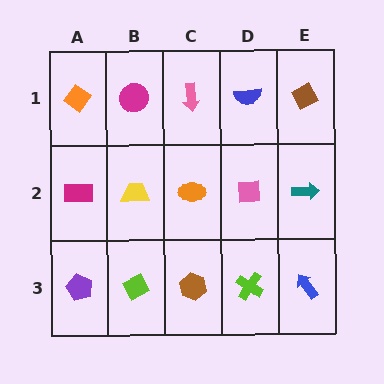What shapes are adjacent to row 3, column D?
A pink square (row 2, column D), a brown hexagon (row 3, column C), a blue arrow (row 3, column E).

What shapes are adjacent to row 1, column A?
A magenta rectangle (row 2, column A), a magenta circle (row 1, column B).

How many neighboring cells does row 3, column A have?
2.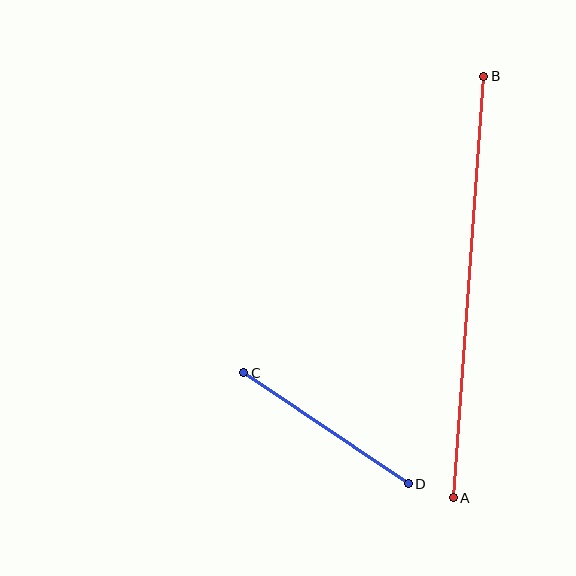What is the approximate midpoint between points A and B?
The midpoint is at approximately (468, 287) pixels.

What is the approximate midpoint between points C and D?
The midpoint is at approximately (326, 428) pixels.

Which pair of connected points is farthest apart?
Points A and B are farthest apart.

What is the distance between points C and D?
The distance is approximately 199 pixels.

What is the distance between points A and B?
The distance is approximately 422 pixels.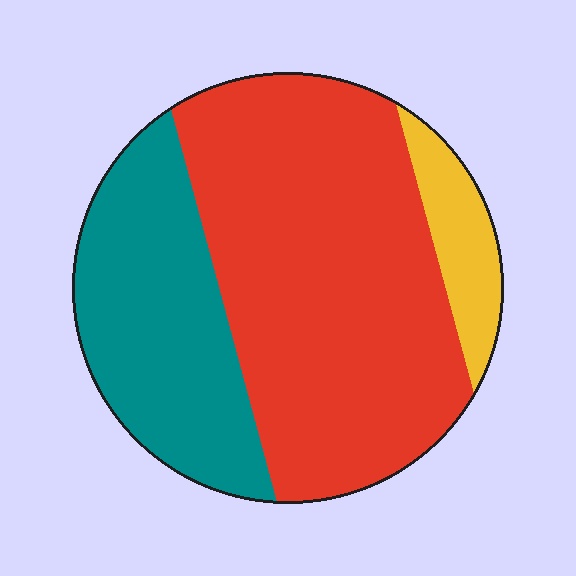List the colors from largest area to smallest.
From largest to smallest: red, teal, yellow.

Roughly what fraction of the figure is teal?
Teal takes up about one third (1/3) of the figure.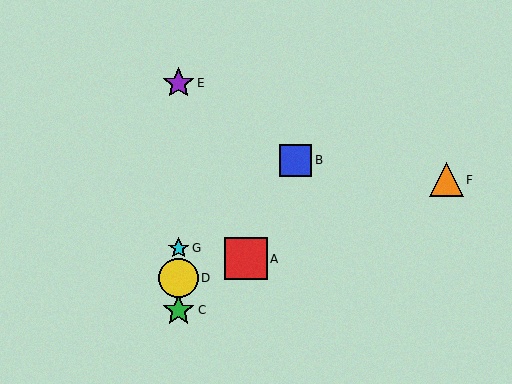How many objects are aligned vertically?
4 objects (C, D, E, G) are aligned vertically.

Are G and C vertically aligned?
Yes, both are at x≈179.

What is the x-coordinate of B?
Object B is at x≈296.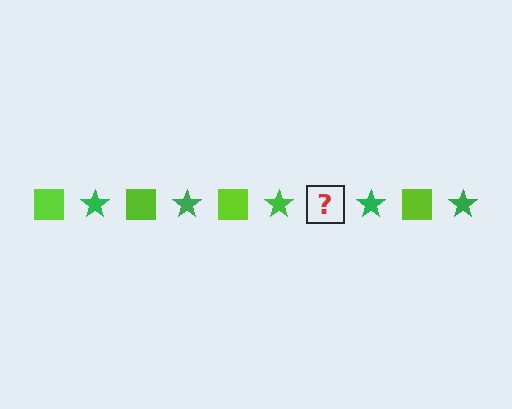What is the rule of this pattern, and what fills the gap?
The rule is that the pattern alternates between lime square and green star. The gap should be filled with a lime square.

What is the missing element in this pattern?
The missing element is a lime square.